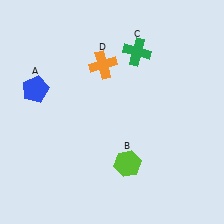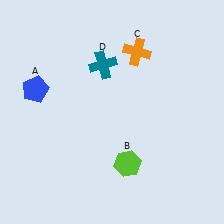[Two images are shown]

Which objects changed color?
C changed from green to orange. D changed from orange to teal.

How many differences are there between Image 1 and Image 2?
There are 2 differences between the two images.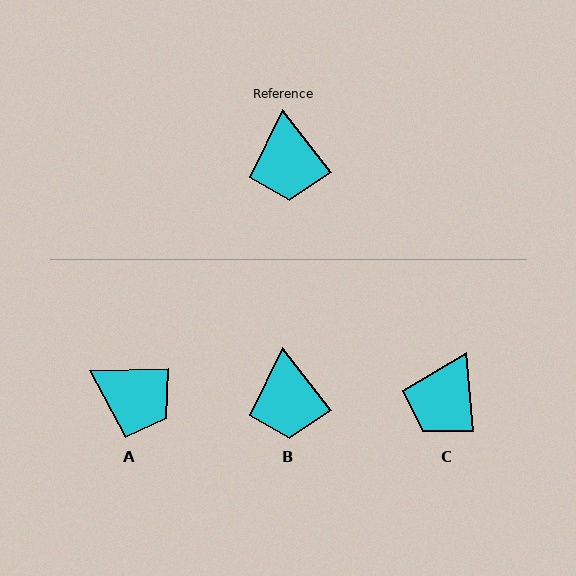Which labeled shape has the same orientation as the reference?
B.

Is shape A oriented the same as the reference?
No, it is off by about 54 degrees.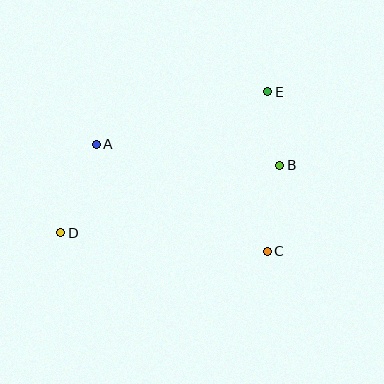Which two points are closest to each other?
Points B and E are closest to each other.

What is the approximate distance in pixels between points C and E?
The distance between C and E is approximately 160 pixels.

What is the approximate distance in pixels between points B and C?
The distance between B and C is approximately 87 pixels.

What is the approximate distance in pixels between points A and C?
The distance between A and C is approximately 202 pixels.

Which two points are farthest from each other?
Points D and E are farthest from each other.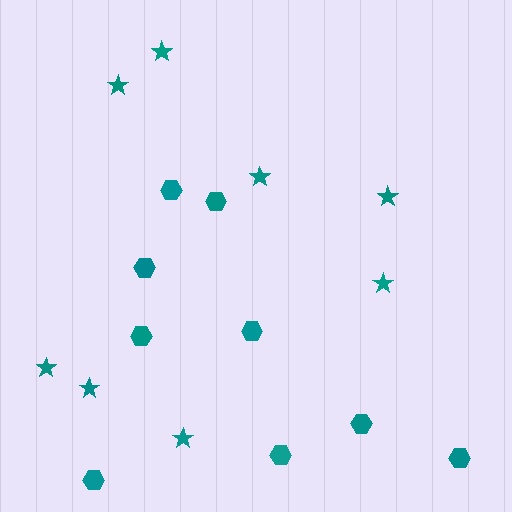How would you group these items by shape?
There are 2 groups: one group of stars (8) and one group of hexagons (9).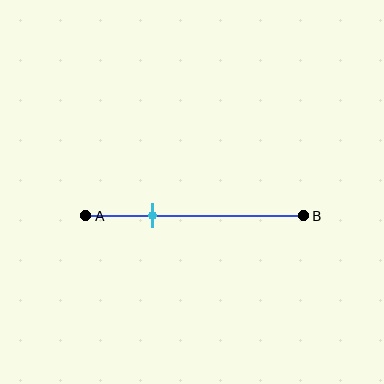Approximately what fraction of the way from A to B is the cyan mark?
The cyan mark is approximately 30% of the way from A to B.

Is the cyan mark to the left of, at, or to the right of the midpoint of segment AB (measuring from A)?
The cyan mark is to the left of the midpoint of segment AB.